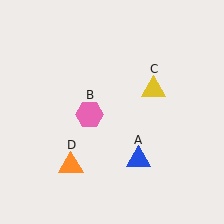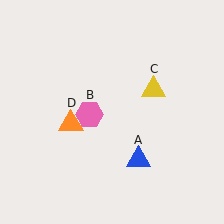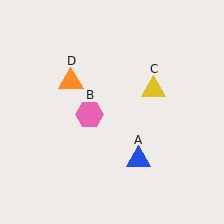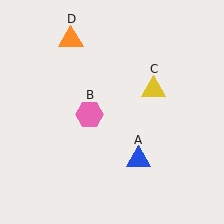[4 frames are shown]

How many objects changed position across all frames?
1 object changed position: orange triangle (object D).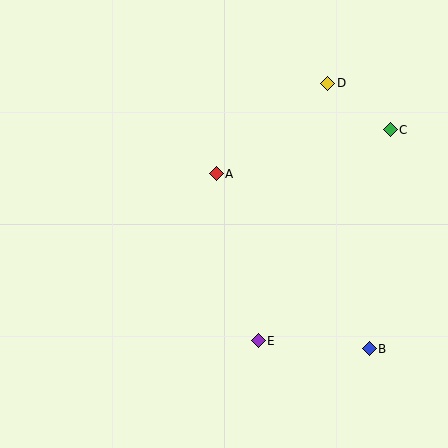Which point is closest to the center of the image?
Point A at (216, 174) is closest to the center.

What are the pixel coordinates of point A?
Point A is at (216, 174).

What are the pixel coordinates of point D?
Point D is at (328, 83).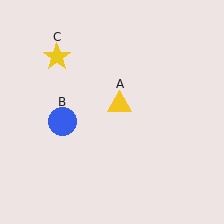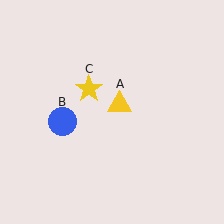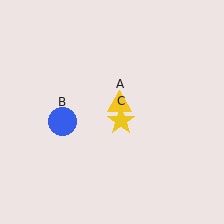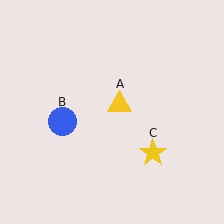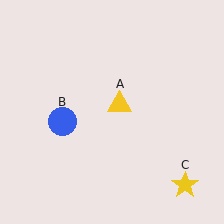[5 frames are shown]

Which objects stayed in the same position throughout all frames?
Yellow triangle (object A) and blue circle (object B) remained stationary.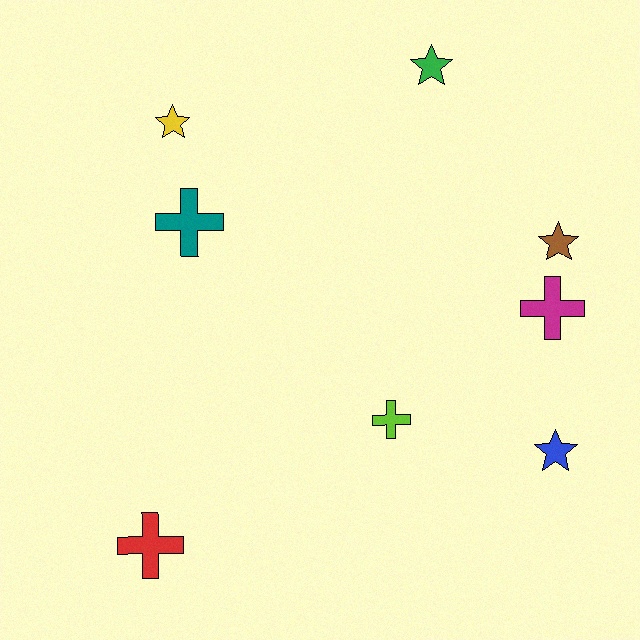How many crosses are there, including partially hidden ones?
There are 4 crosses.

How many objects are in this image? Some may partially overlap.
There are 8 objects.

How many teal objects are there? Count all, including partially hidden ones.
There is 1 teal object.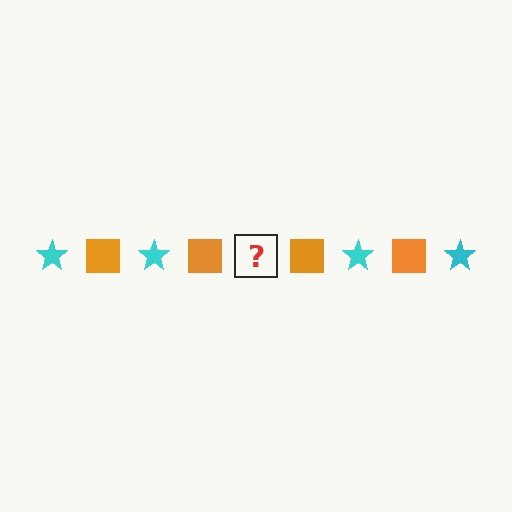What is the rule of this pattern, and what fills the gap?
The rule is that the pattern alternates between cyan star and orange square. The gap should be filled with a cyan star.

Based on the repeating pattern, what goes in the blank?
The blank should be a cyan star.